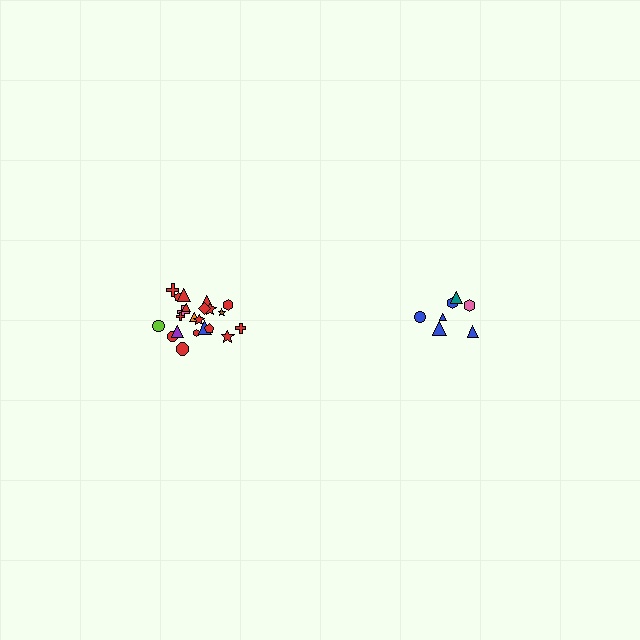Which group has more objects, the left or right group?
The left group.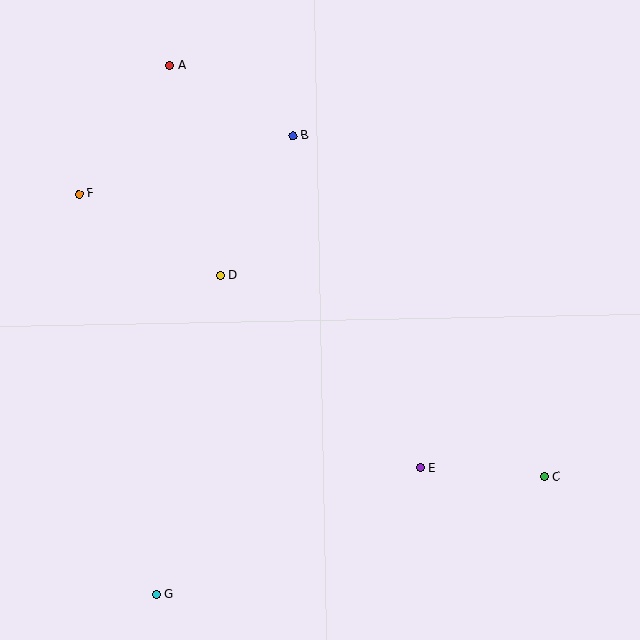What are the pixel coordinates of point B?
Point B is at (293, 136).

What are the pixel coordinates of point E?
Point E is at (420, 468).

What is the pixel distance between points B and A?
The distance between B and A is 142 pixels.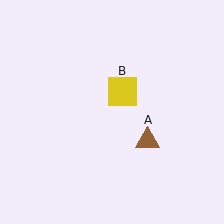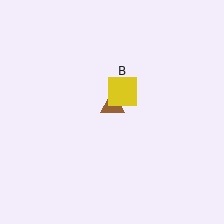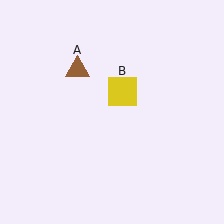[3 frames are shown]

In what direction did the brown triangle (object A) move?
The brown triangle (object A) moved up and to the left.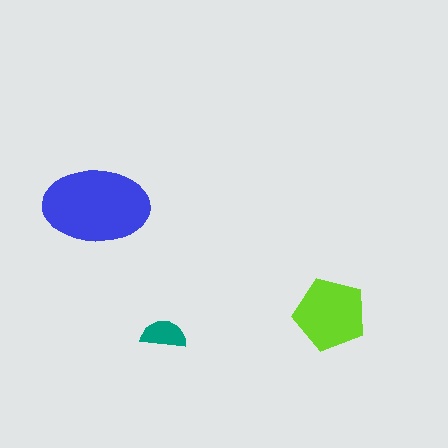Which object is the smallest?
The teal semicircle.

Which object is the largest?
The blue ellipse.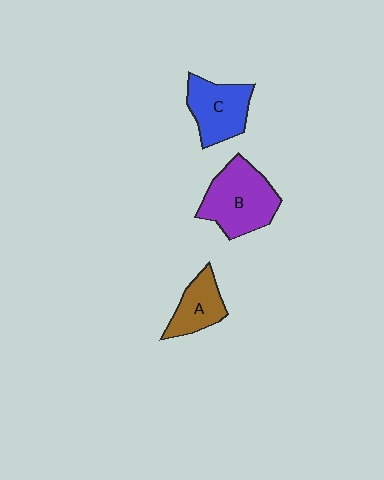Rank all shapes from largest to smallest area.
From largest to smallest: B (purple), C (blue), A (brown).